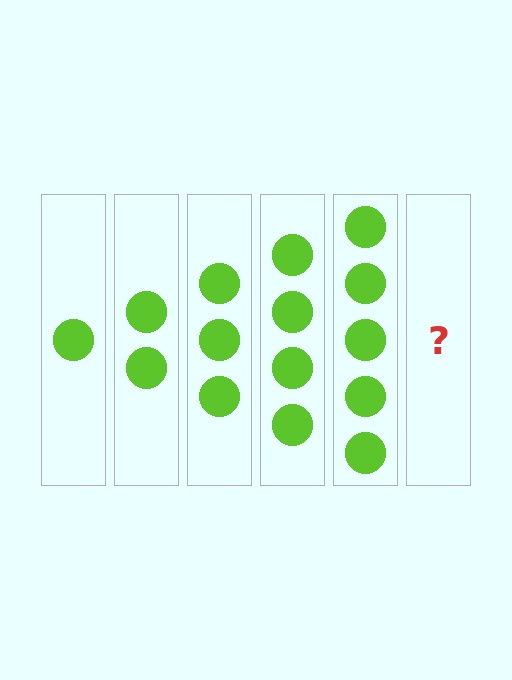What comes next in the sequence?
The next element should be 6 circles.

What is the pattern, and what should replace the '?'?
The pattern is that each step adds one more circle. The '?' should be 6 circles.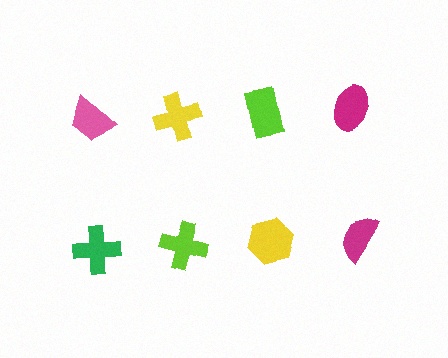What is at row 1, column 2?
A yellow cross.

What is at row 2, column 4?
A magenta semicircle.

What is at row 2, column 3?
A yellow hexagon.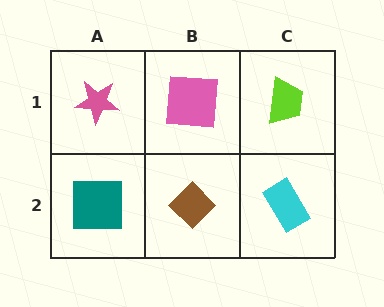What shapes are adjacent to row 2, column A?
A pink star (row 1, column A), a brown diamond (row 2, column B).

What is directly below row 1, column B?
A brown diamond.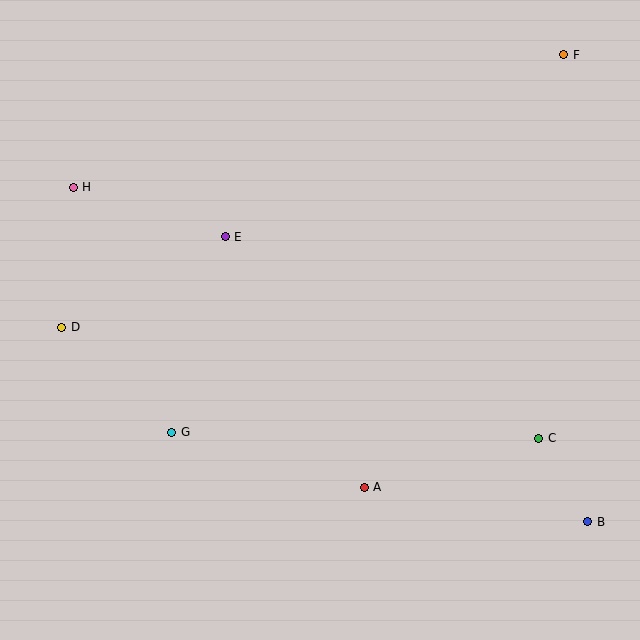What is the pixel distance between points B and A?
The distance between B and A is 226 pixels.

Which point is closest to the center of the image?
Point E at (225, 237) is closest to the center.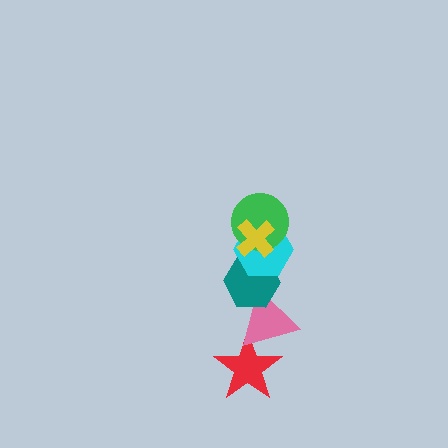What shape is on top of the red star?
The pink triangle is on top of the red star.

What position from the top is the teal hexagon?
The teal hexagon is 4th from the top.